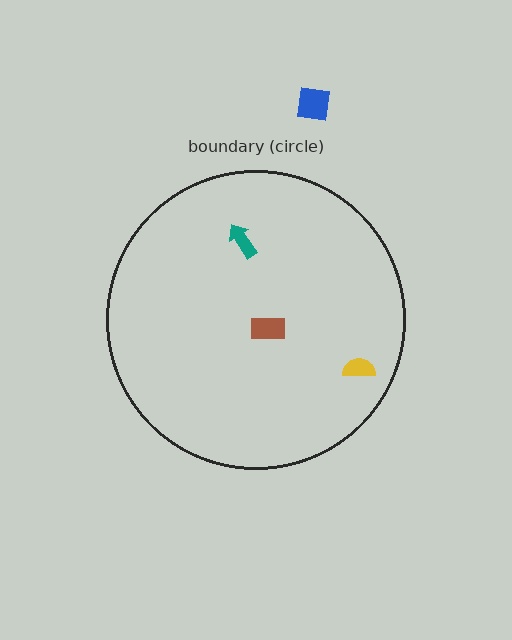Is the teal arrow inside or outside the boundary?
Inside.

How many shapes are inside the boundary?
3 inside, 1 outside.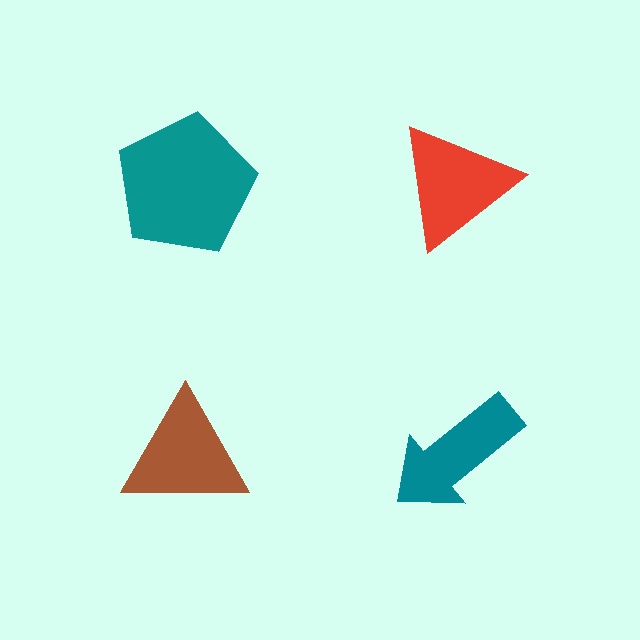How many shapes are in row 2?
2 shapes.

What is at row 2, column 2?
A teal arrow.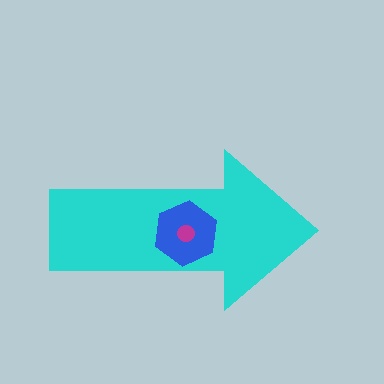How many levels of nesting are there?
3.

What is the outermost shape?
The cyan arrow.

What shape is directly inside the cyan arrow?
The blue hexagon.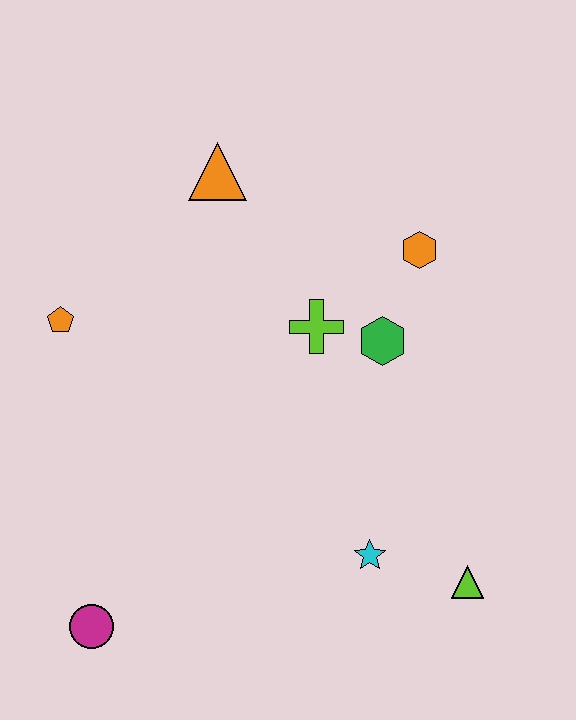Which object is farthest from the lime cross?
The magenta circle is farthest from the lime cross.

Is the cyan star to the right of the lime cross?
Yes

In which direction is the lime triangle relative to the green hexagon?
The lime triangle is below the green hexagon.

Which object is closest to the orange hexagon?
The green hexagon is closest to the orange hexagon.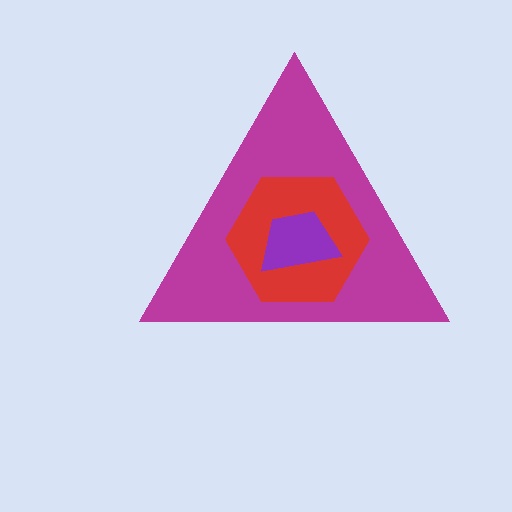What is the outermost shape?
The magenta triangle.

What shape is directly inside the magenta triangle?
The red hexagon.